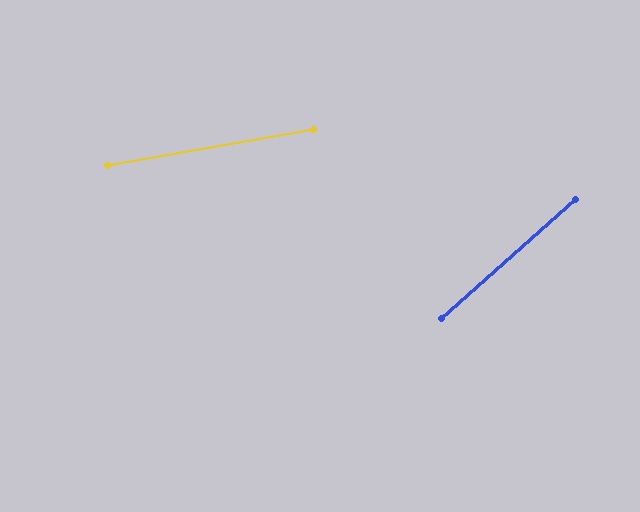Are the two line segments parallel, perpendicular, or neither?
Neither parallel nor perpendicular — they differ by about 31°.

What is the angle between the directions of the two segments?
Approximately 31 degrees.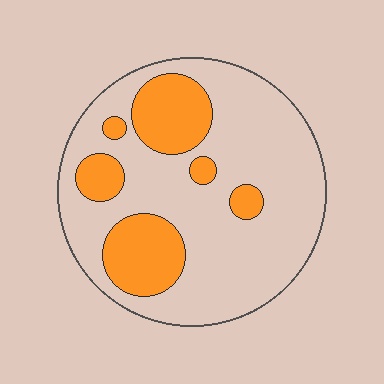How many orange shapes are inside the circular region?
6.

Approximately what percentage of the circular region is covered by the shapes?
Approximately 25%.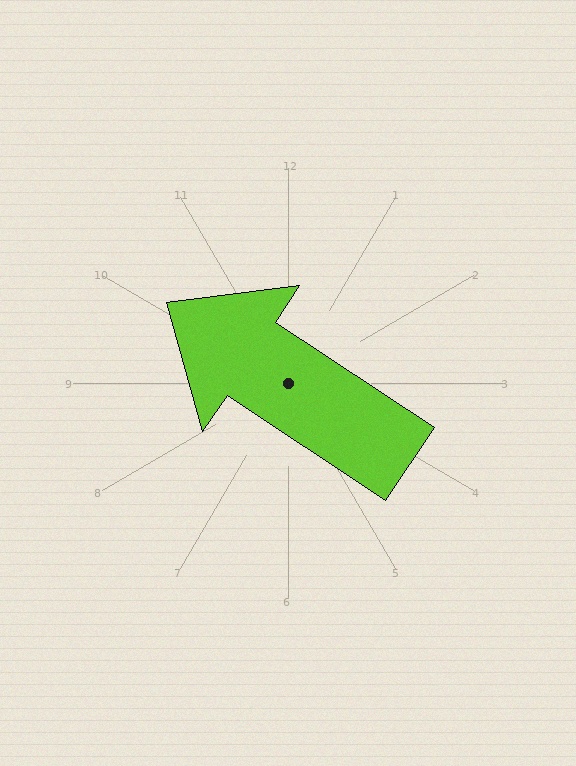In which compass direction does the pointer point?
Northwest.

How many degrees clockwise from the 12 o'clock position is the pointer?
Approximately 304 degrees.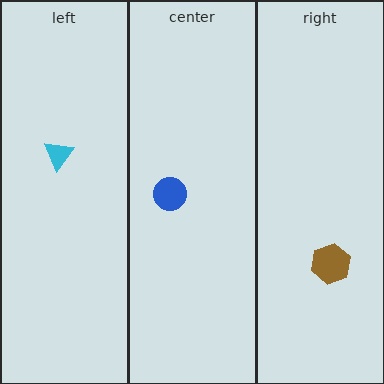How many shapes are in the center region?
1.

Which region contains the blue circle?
The center region.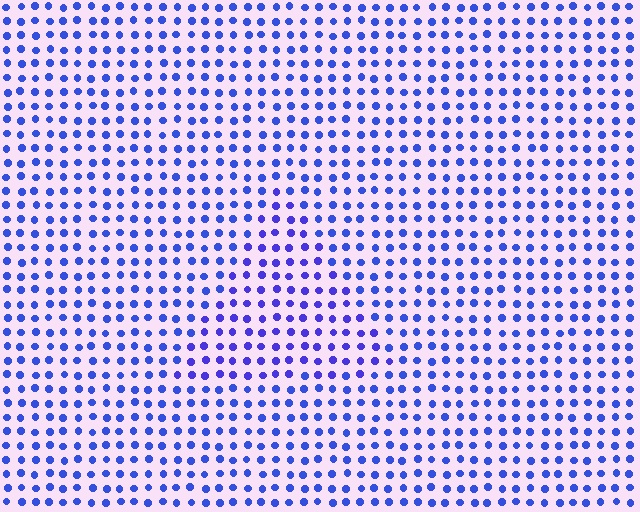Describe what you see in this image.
The image is filled with small blue elements in a uniform arrangement. A triangle-shaped region is visible where the elements are tinted to a slightly different hue, forming a subtle color boundary.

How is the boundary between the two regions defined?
The boundary is defined purely by a slight shift in hue (about 17 degrees). Spacing, size, and orientation are identical on both sides.